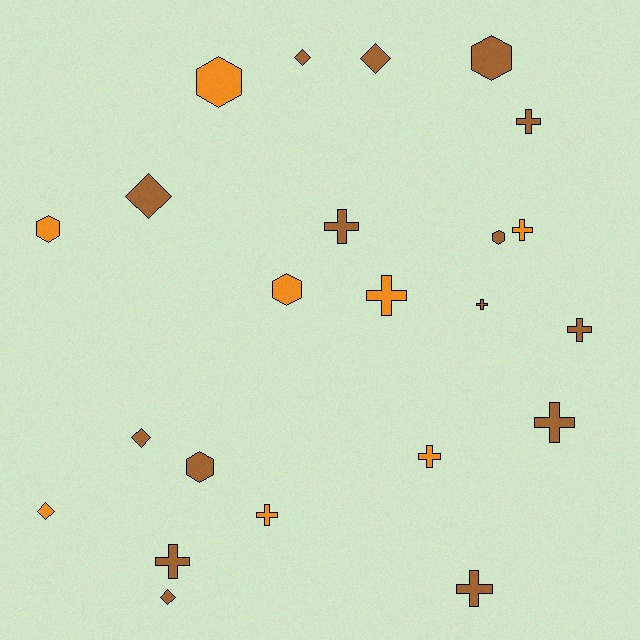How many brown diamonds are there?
There are 5 brown diamonds.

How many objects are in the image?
There are 23 objects.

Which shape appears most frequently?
Cross, with 11 objects.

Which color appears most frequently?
Brown, with 15 objects.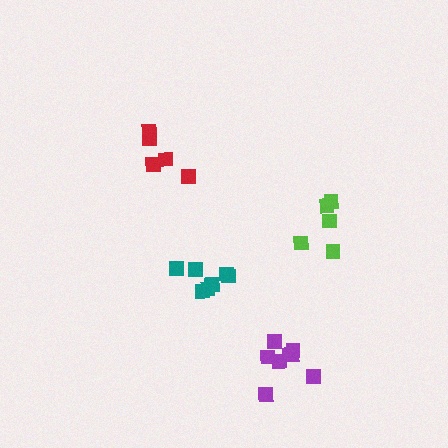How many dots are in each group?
Group 1: 5 dots, Group 2: 7 dots, Group 3: 5 dots, Group 4: 8 dots (25 total).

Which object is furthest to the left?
The red cluster is leftmost.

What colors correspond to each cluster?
The clusters are colored: lime, teal, red, purple.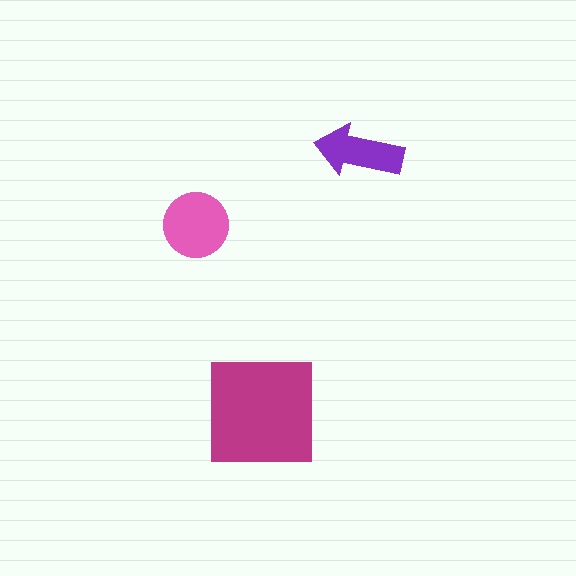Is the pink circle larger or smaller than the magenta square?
Smaller.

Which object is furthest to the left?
The pink circle is leftmost.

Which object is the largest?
The magenta square.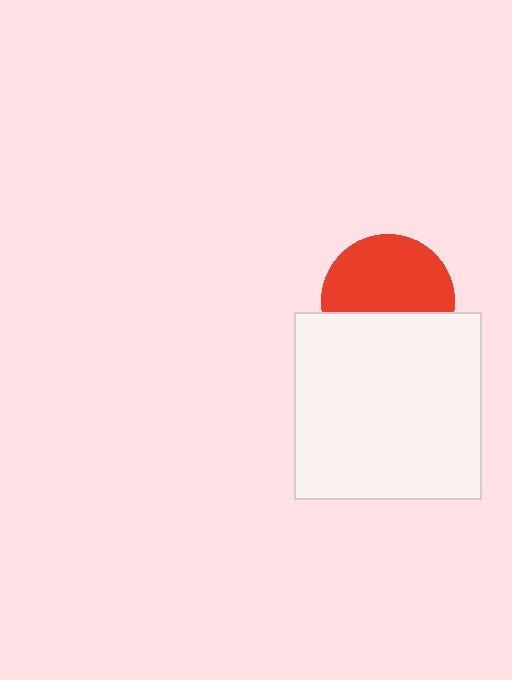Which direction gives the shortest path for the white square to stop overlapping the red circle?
Moving down gives the shortest separation.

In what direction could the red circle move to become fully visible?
The red circle could move up. That would shift it out from behind the white square entirely.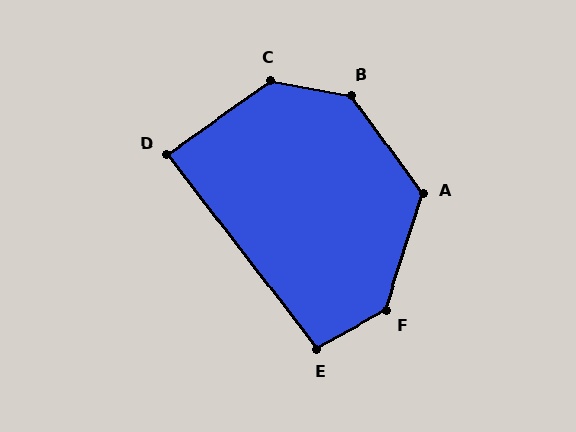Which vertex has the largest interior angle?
F, at approximately 136 degrees.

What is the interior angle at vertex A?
Approximately 127 degrees (obtuse).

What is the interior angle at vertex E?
Approximately 99 degrees (obtuse).